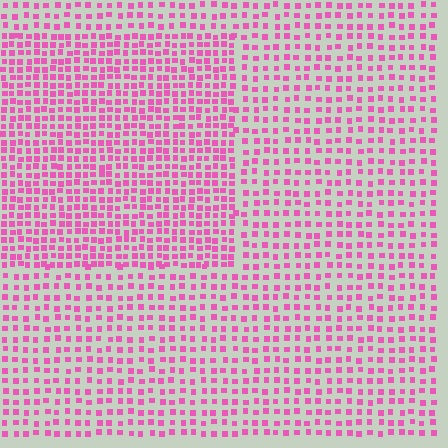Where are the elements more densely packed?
The elements are more densely packed inside the rectangle boundary.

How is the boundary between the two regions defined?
The boundary is defined by a change in element density (approximately 1.6x ratio). All elements are the same color, size, and shape.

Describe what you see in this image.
The image contains small pink elements arranged at two different densities. A rectangle-shaped region is visible where the elements are more densely packed than the surrounding area.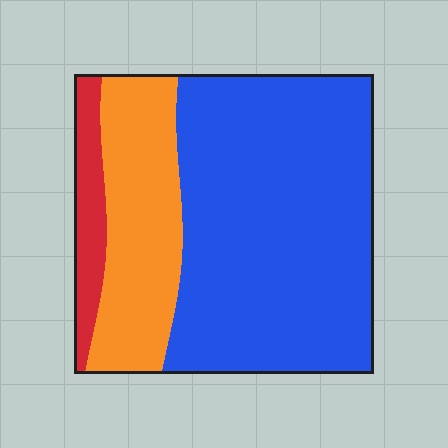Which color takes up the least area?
Red, at roughly 10%.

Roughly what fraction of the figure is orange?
Orange takes up about one quarter (1/4) of the figure.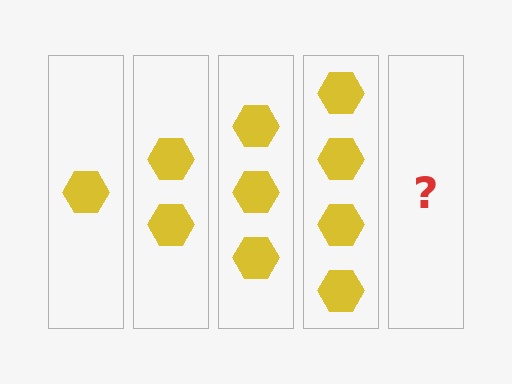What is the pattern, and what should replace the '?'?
The pattern is that each step adds one more hexagon. The '?' should be 5 hexagons.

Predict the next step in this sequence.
The next step is 5 hexagons.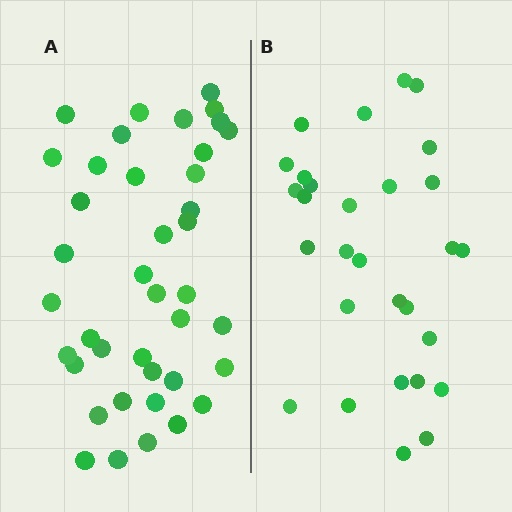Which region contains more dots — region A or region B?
Region A (the left region) has more dots.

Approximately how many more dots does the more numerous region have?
Region A has roughly 12 or so more dots than region B.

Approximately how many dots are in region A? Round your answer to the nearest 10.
About 40 dots.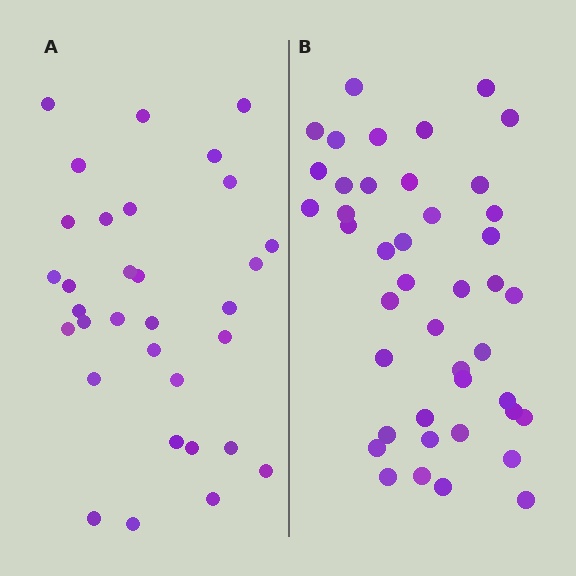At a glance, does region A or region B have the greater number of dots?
Region B (the right region) has more dots.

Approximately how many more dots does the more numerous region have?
Region B has roughly 12 or so more dots than region A.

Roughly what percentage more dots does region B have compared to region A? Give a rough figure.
About 35% more.